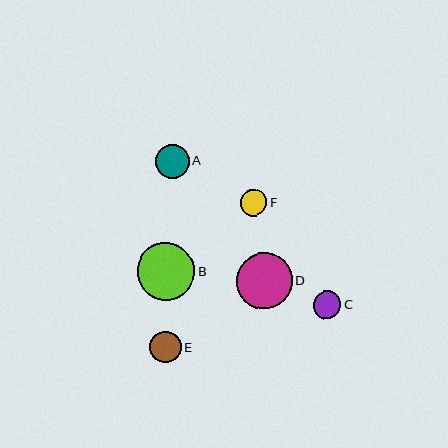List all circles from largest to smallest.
From largest to smallest: B, D, A, E, C, F.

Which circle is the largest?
Circle B is the largest with a size of approximately 57 pixels.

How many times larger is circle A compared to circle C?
Circle A is approximately 1.2 times the size of circle C.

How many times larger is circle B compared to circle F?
Circle B is approximately 2.1 times the size of circle F.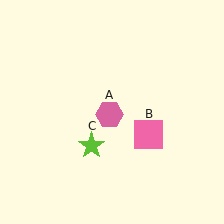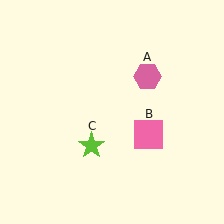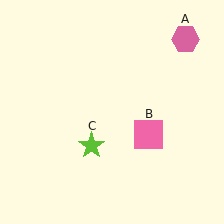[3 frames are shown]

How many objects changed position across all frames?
1 object changed position: pink hexagon (object A).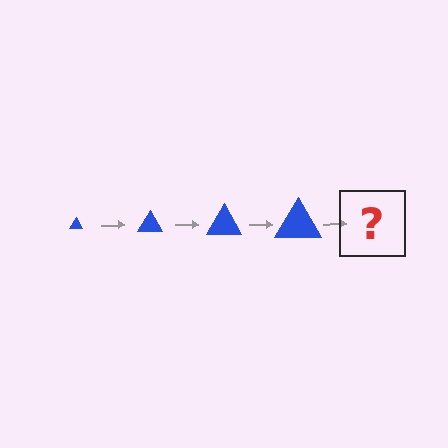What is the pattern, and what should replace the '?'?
The pattern is that the triangle gets progressively larger each step. The '?' should be a blue triangle, larger than the previous one.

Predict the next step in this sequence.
The next step is a blue triangle, larger than the previous one.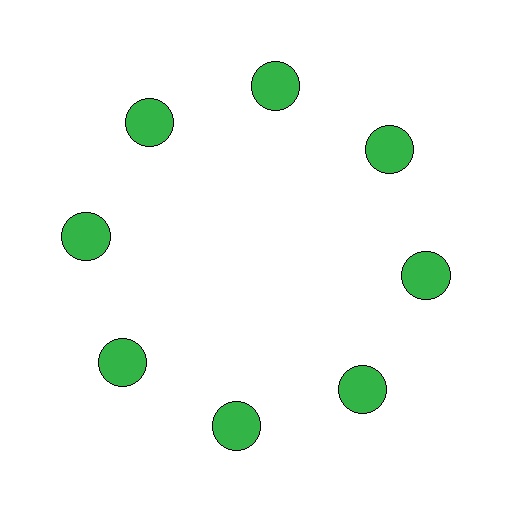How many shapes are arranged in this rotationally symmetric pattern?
There are 8 shapes, arranged in 8 groups of 1.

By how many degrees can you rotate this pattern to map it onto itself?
The pattern maps onto itself every 45 degrees of rotation.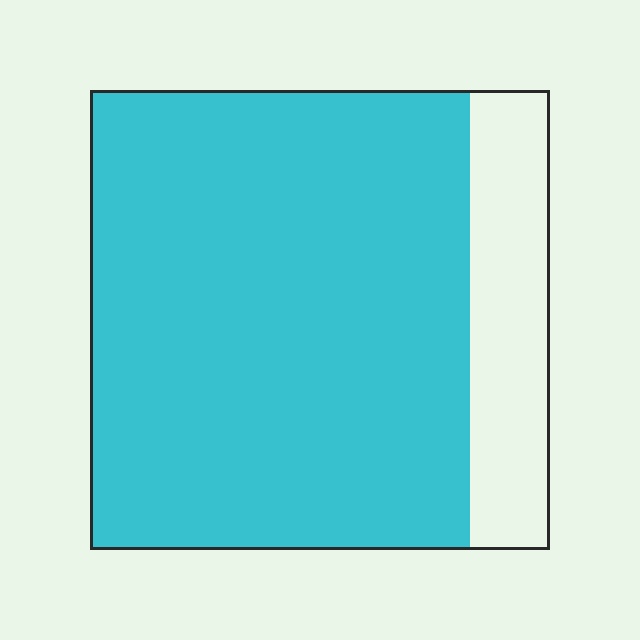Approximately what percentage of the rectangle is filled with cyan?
Approximately 85%.